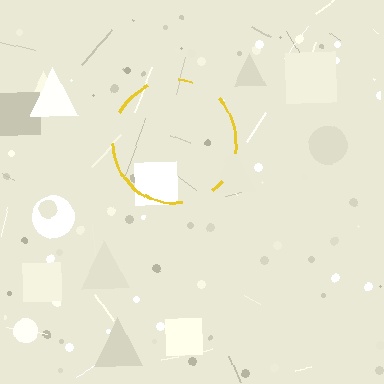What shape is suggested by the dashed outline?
The dashed outline suggests a circle.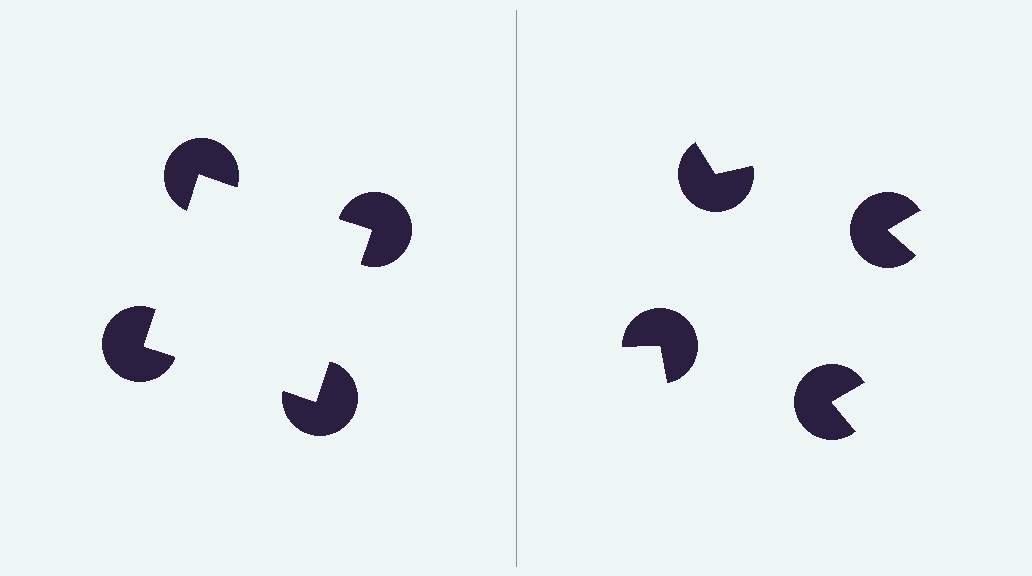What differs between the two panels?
The pac-man discs are positioned identically on both sides; only the wedge orientations differ. On the left they align to a square; on the right they are misaligned.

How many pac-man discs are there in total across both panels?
8 — 4 on each side.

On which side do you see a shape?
An illusory square appears on the left side. On the right side the wedge cuts are rotated, so no coherent shape forms.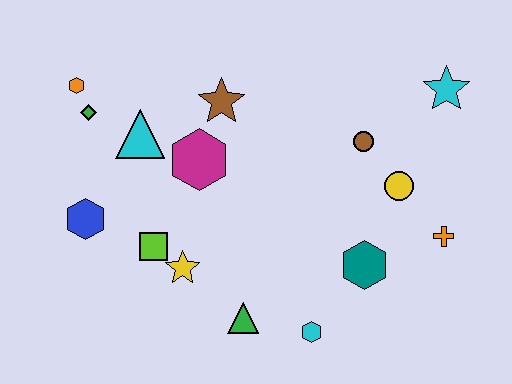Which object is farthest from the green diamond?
The orange cross is farthest from the green diamond.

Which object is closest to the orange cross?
The yellow circle is closest to the orange cross.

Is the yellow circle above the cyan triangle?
No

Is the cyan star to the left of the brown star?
No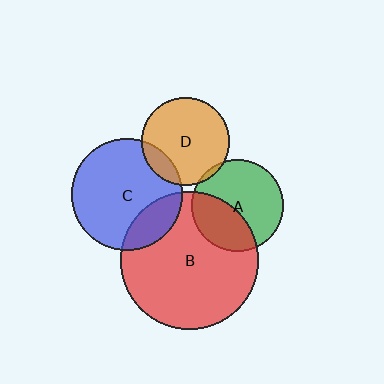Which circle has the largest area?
Circle B (red).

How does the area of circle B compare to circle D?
Approximately 2.4 times.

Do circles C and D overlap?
Yes.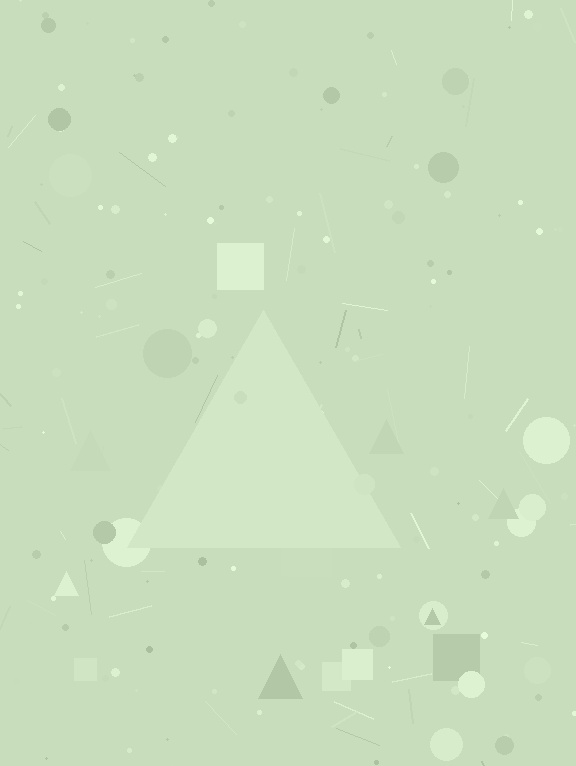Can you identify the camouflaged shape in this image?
The camouflaged shape is a triangle.